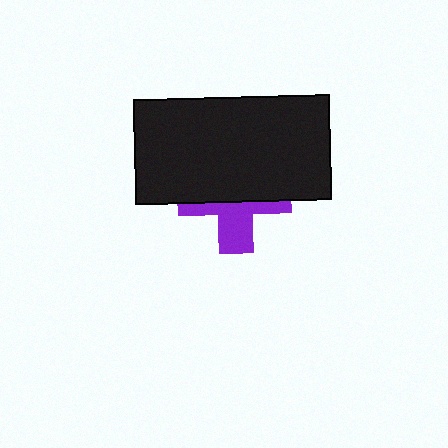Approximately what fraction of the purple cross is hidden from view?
Roughly 60% of the purple cross is hidden behind the black rectangle.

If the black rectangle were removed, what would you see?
You would see the complete purple cross.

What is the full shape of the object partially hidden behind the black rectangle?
The partially hidden object is a purple cross.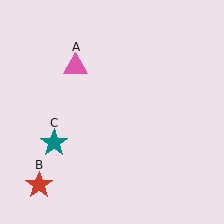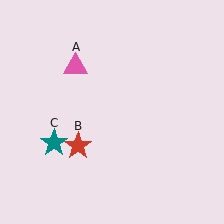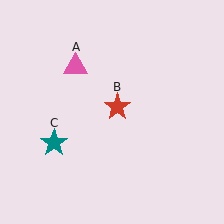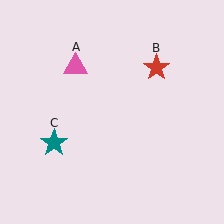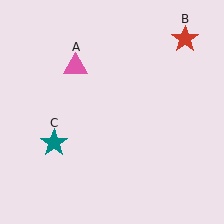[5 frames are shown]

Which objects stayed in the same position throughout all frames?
Pink triangle (object A) and teal star (object C) remained stationary.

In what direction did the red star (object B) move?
The red star (object B) moved up and to the right.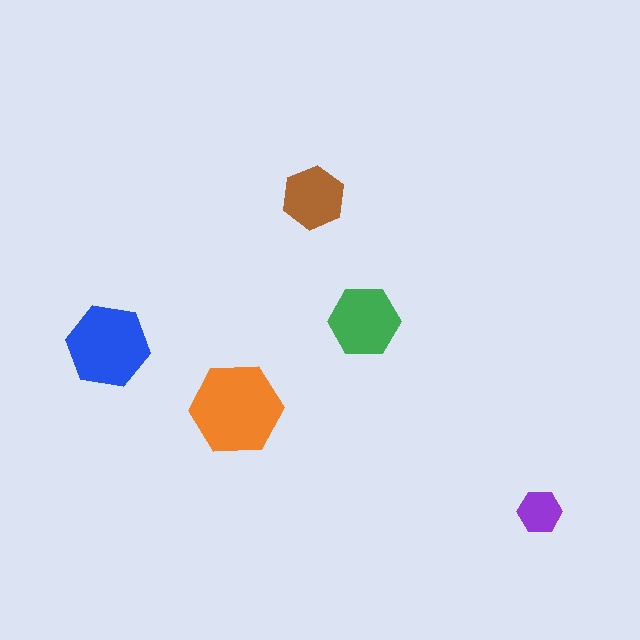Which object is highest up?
The brown hexagon is topmost.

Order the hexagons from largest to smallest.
the orange one, the blue one, the green one, the brown one, the purple one.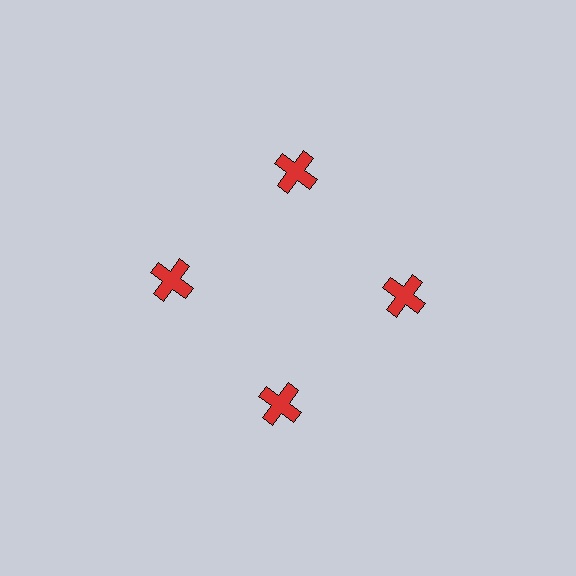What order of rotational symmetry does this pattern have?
This pattern has 4-fold rotational symmetry.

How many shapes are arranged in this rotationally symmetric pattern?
There are 4 shapes, arranged in 4 groups of 1.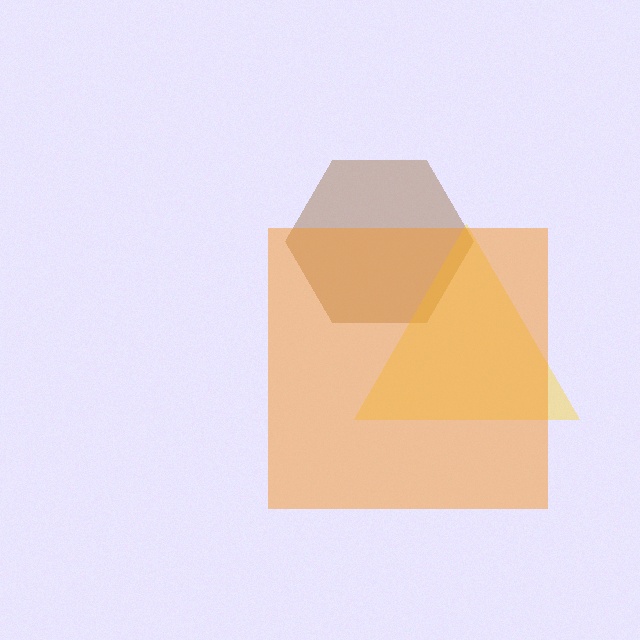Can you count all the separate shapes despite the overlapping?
Yes, there are 3 separate shapes.